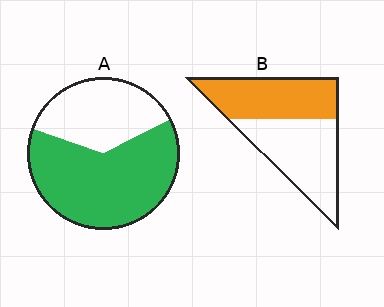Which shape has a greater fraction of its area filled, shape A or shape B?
Shape A.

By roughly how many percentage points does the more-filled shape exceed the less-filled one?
By roughly 15 percentage points (A over B).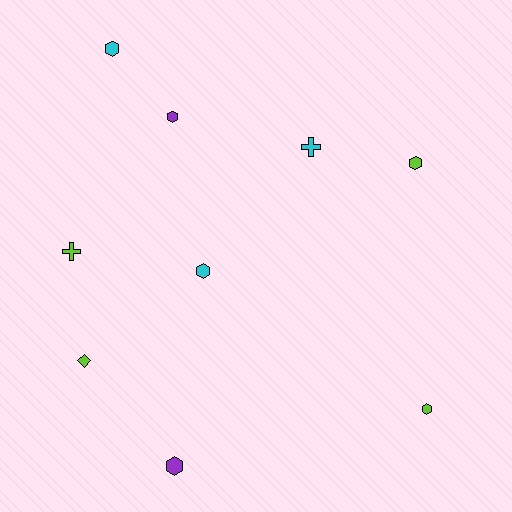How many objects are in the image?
There are 9 objects.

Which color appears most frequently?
Lime, with 4 objects.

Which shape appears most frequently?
Hexagon, with 6 objects.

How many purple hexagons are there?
There are 2 purple hexagons.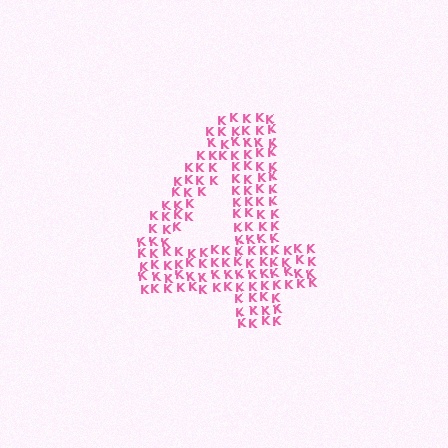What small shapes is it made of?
It is made of small letter K's.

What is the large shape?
The large shape is the digit 4.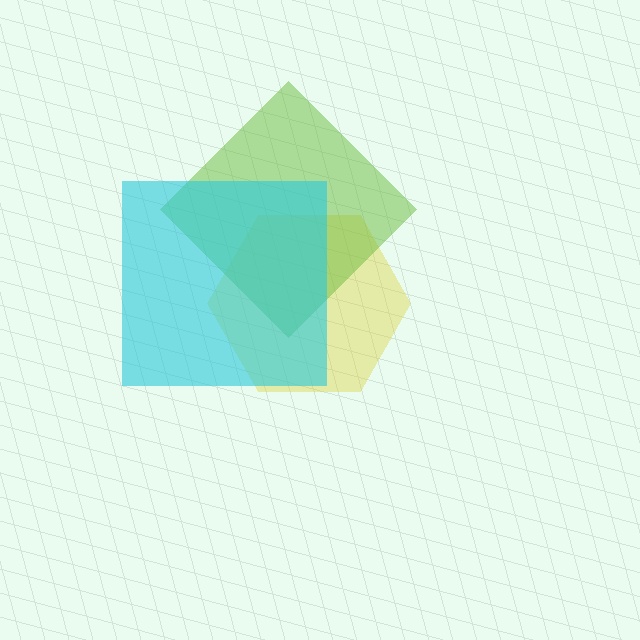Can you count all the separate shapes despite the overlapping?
Yes, there are 3 separate shapes.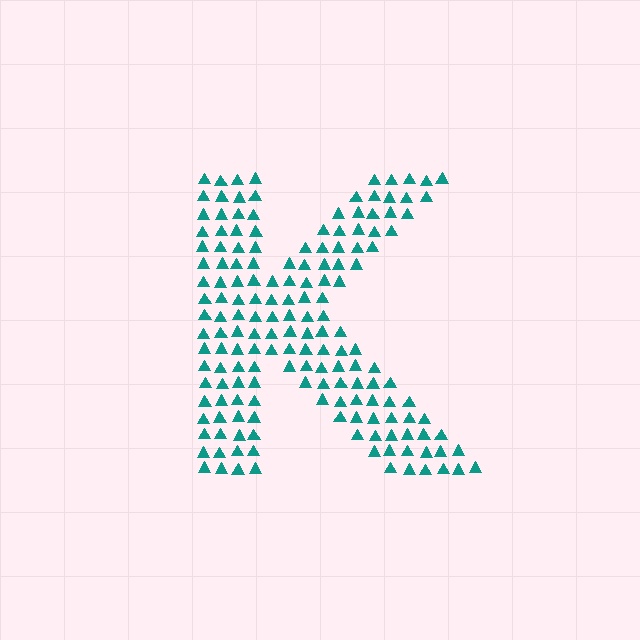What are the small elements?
The small elements are triangles.